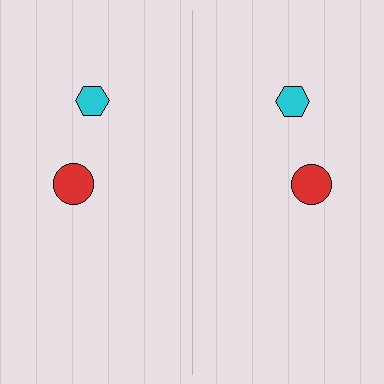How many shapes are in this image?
There are 4 shapes in this image.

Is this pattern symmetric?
Yes, this pattern has bilateral (reflection) symmetry.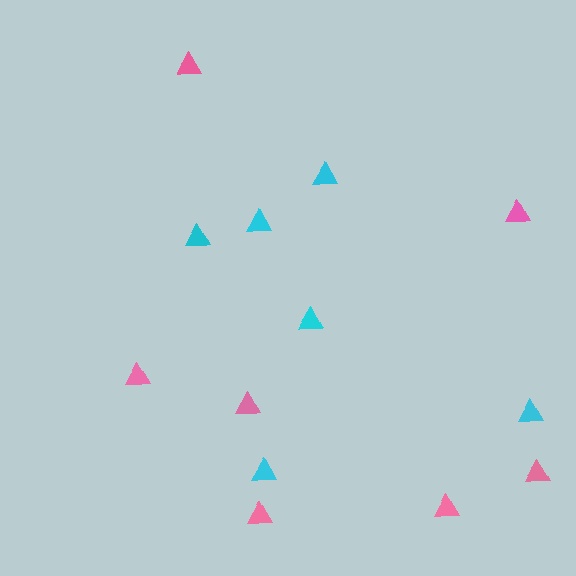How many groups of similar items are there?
There are 2 groups: one group of pink triangles (7) and one group of cyan triangles (6).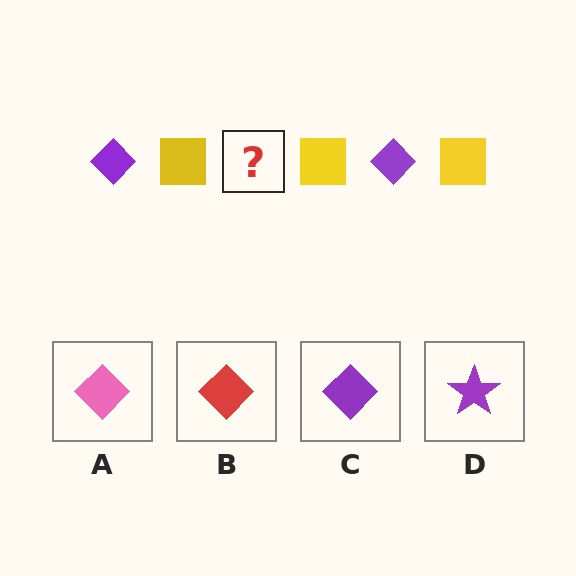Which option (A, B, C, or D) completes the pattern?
C.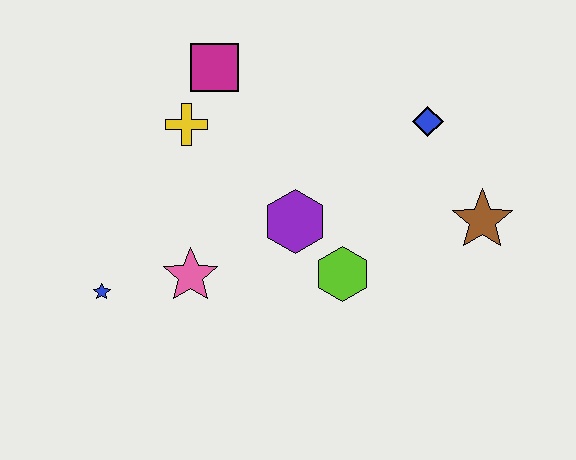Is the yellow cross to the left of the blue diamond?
Yes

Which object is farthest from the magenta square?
The brown star is farthest from the magenta square.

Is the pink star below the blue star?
No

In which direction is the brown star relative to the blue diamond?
The brown star is below the blue diamond.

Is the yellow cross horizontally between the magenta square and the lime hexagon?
No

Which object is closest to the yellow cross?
The magenta square is closest to the yellow cross.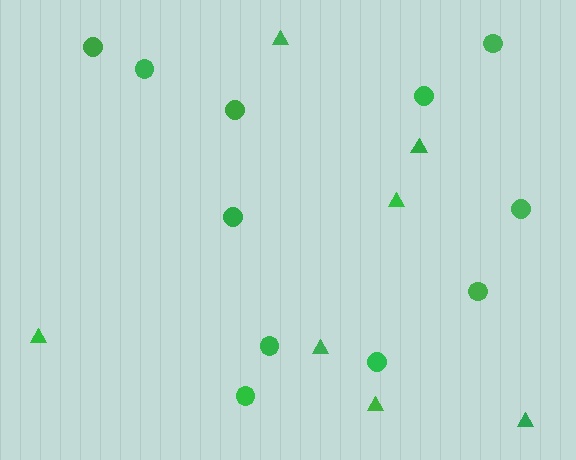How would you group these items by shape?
There are 2 groups: one group of circles (11) and one group of triangles (7).